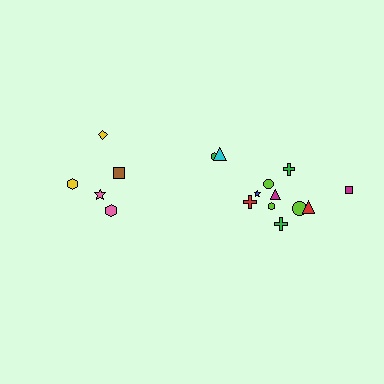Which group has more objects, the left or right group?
The right group.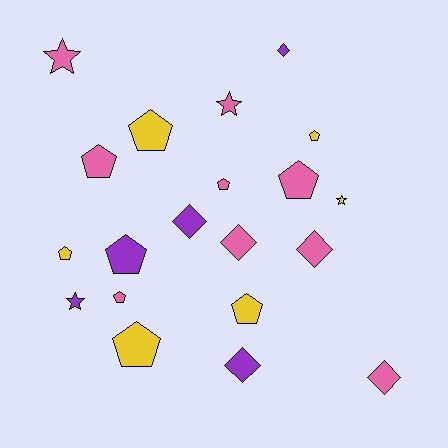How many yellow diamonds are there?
There are no yellow diamonds.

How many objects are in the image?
There are 20 objects.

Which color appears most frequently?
Pink, with 9 objects.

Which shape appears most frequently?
Pentagon, with 10 objects.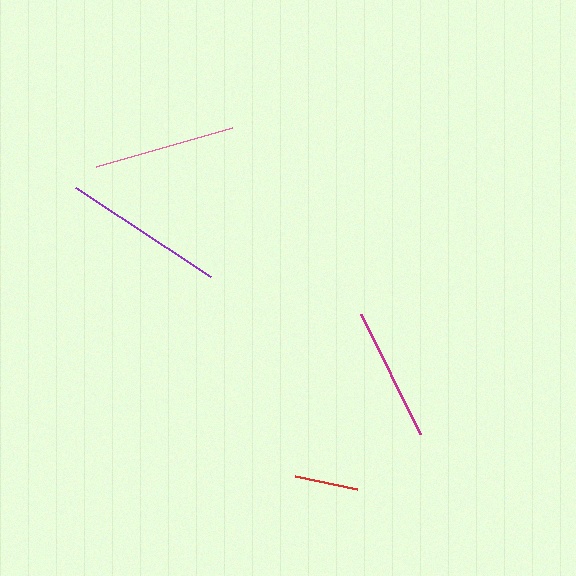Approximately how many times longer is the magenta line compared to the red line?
The magenta line is approximately 2.1 times the length of the red line.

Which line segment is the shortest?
The red line is the shortest at approximately 63 pixels.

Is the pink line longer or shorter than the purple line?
The purple line is longer than the pink line.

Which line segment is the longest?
The purple line is the longest at approximately 161 pixels.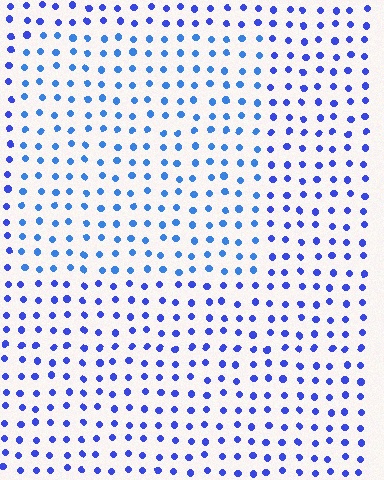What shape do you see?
I see a rectangle.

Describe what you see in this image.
The image is filled with small blue elements in a uniform arrangement. A rectangle-shaped region is visible where the elements are tinted to a slightly different hue, forming a subtle color boundary.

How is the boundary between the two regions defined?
The boundary is defined purely by a slight shift in hue (about 22 degrees). Spacing, size, and orientation are identical on both sides.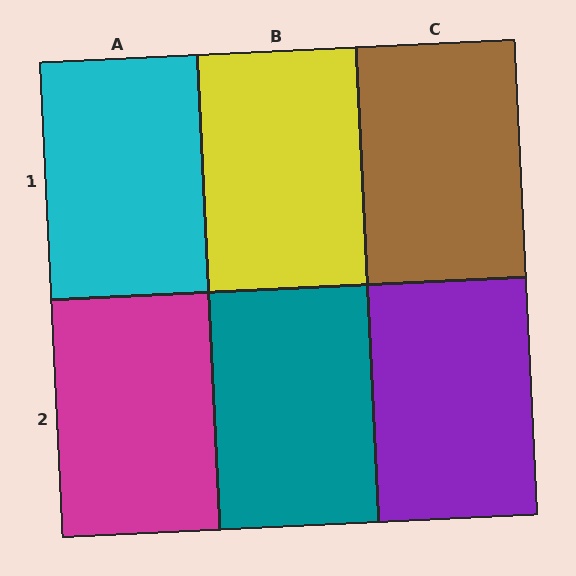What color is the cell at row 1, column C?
Brown.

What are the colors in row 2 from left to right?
Magenta, teal, purple.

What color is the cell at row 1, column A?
Cyan.